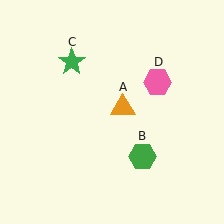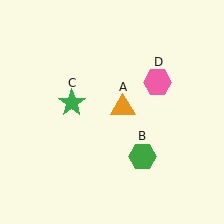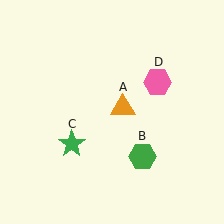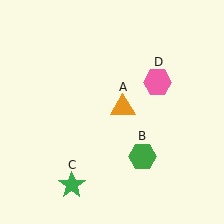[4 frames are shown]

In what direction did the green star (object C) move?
The green star (object C) moved down.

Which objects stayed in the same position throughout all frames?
Orange triangle (object A) and green hexagon (object B) and pink hexagon (object D) remained stationary.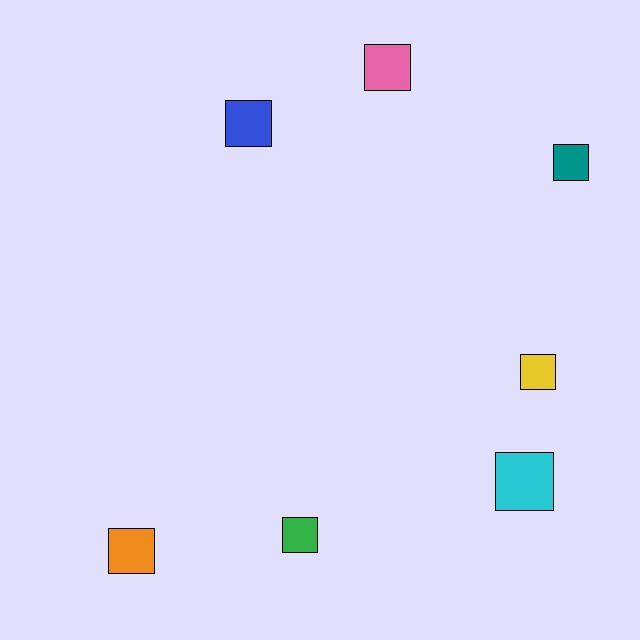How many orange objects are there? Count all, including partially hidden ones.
There is 1 orange object.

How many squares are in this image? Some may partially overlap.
There are 7 squares.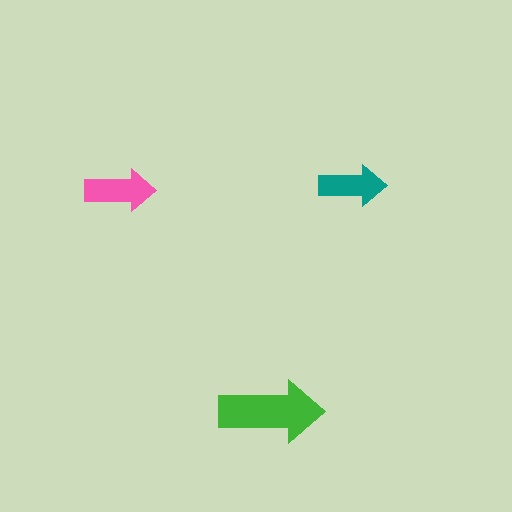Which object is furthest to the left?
The pink arrow is leftmost.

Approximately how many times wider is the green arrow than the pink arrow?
About 1.5 times wider.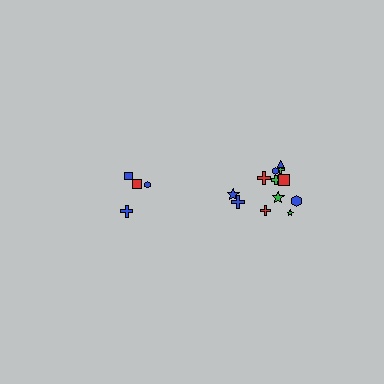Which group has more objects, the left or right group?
The right group.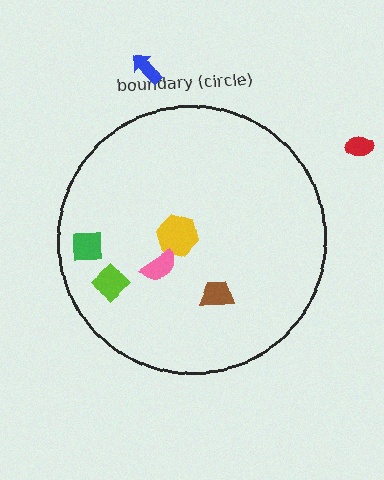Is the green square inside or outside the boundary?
Inside.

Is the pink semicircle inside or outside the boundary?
Inside.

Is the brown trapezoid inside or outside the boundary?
Inside.